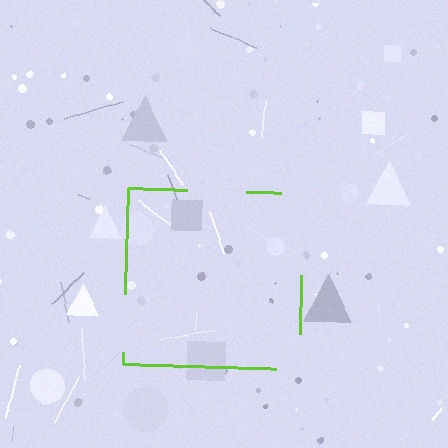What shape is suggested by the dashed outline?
The dashed outline suggests a square.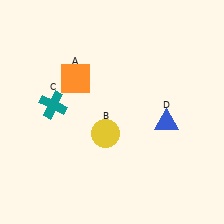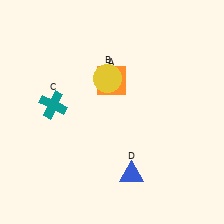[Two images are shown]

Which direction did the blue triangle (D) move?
The blue triangle (D) moved down.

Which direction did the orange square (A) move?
The orange square (A) moved right.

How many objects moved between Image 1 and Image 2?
3 objects moved between the two images.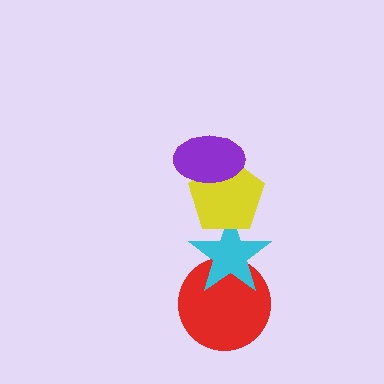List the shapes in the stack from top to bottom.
From top to bottom: the purple ellipse, the yellow pentagon, the cyan star, the red circle.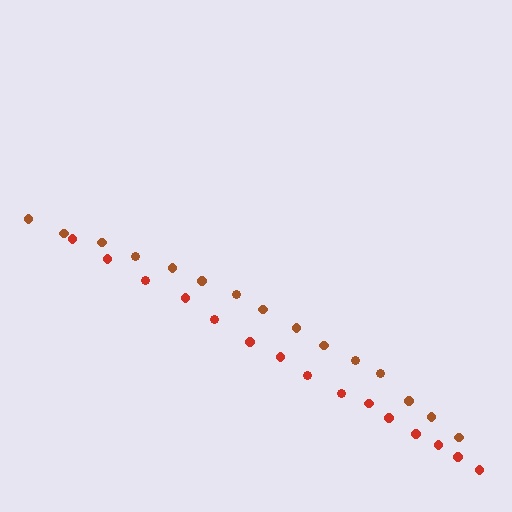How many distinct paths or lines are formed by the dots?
There are 2 distinct paths.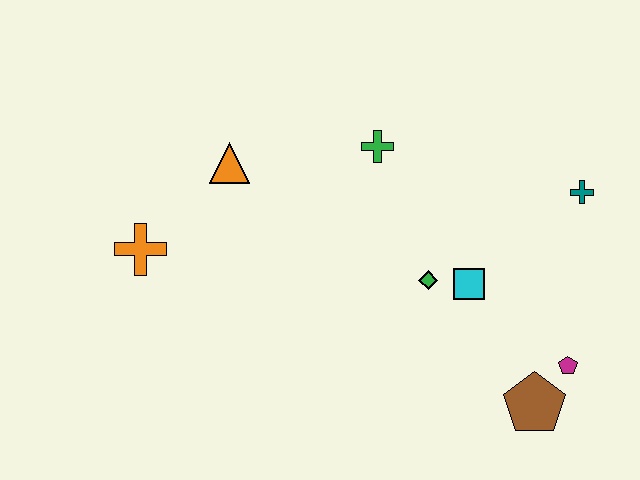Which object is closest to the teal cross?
The cyan square is closest to the teal cross.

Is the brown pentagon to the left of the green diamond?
No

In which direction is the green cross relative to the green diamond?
The green cross is above the green diamond.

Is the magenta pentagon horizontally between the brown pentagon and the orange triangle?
No